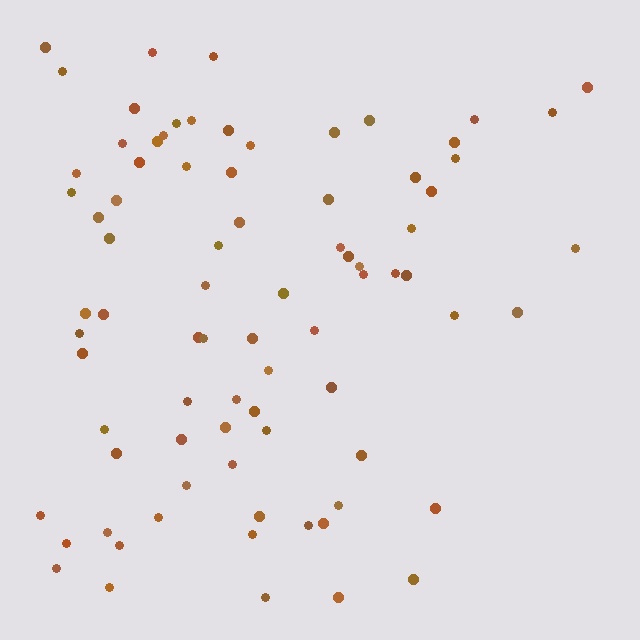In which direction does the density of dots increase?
From right to left, with the left side densest.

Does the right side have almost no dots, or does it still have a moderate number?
Still a moderate number, just noticeably fewer than the left.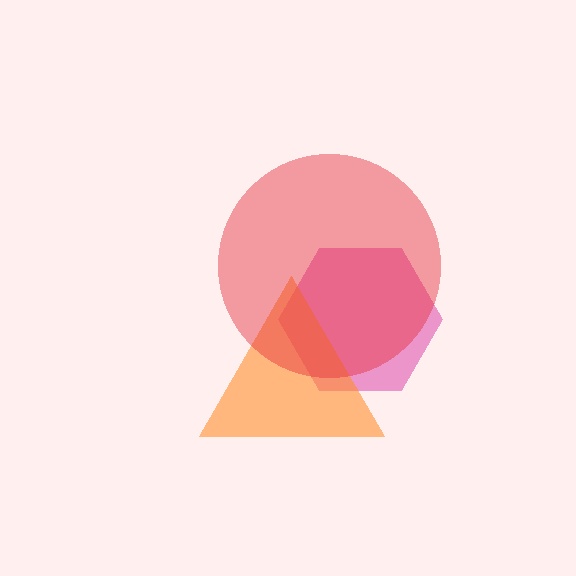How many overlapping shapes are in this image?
There are 3 overlapping shapes in the image.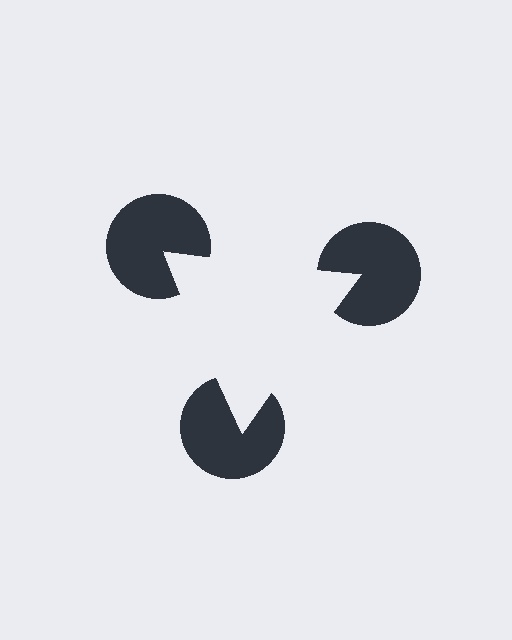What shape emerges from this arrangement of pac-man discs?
An illusory triangle — its edges are inferred from the aligned wedge cuts in the pac-man discs, not physically drawn.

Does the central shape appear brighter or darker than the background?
It typically appears slightly brighter than the background, even though no actual brightness change is drawn.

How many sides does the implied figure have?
3 sides.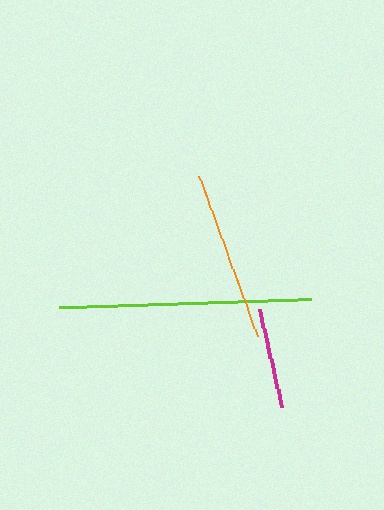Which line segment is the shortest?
The magenta line is the shortest at approximately 101 pixels.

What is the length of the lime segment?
The lime segment is approximately 252 pixels long.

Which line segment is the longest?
The lime line is the longest at approximately 252 pixels.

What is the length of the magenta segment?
The magenta segment is approximately 101 pixels long.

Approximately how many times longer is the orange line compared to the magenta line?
The orange line is approximately 1.7 times the length of the magenta line.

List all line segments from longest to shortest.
From longest to shortest: lime, orange, magenta.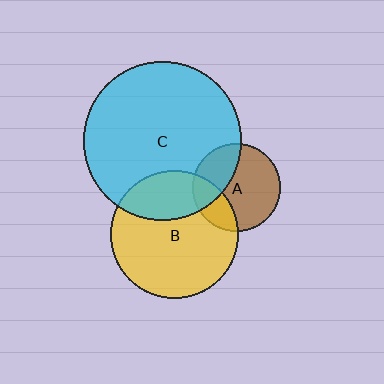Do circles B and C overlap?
Yes.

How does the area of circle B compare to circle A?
Approximately 2.1 times.